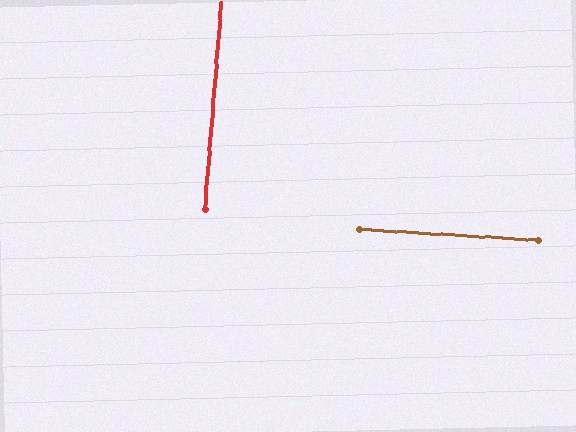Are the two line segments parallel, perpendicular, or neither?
Perpendicular — they meet at approximately 89°.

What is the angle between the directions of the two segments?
Approximately 89 degrees.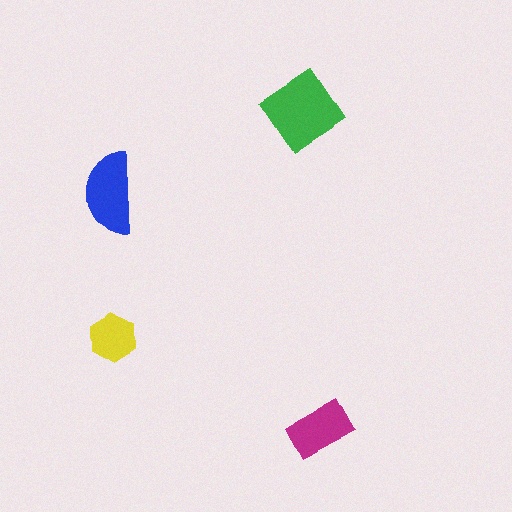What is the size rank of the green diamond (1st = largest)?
1st.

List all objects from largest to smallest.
The green diamond, the blue semicircle, the magenta rectangle, the yellow hexagon.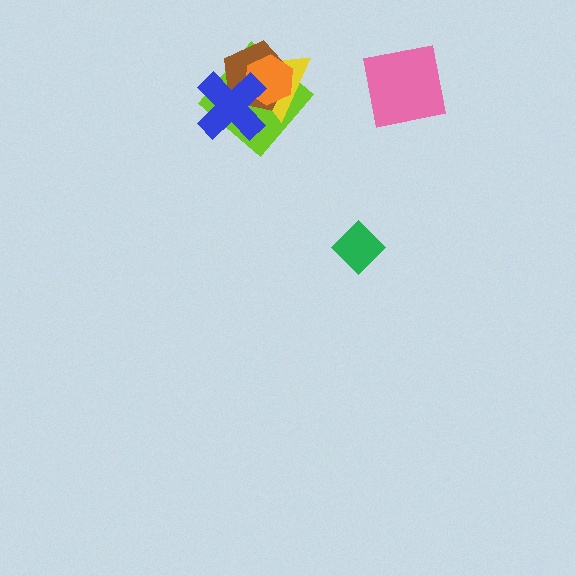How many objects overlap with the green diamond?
0 objects overlap with the green diamond.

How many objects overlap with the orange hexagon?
4 objects overlap with the orange hexagon.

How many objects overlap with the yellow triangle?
4 objects overlap with the yellow triangle.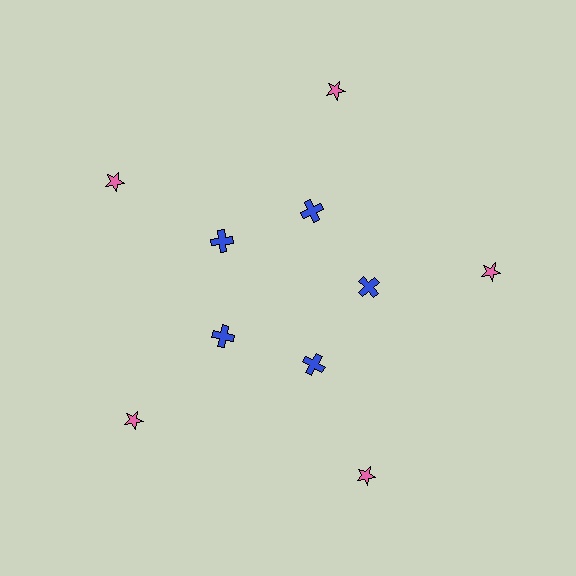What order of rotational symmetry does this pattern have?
This pattern has 5-fold rotational symmetry.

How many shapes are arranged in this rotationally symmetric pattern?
There are 10 shapes, arranged in 5 groups of 2.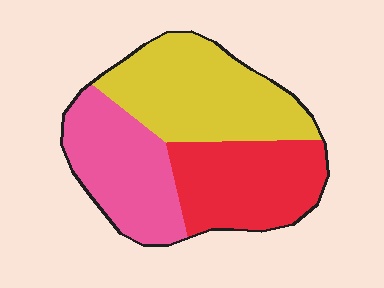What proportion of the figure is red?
Red takes up between a quarter and a half of the figure.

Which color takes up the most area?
Yellow, at roughly 40%.